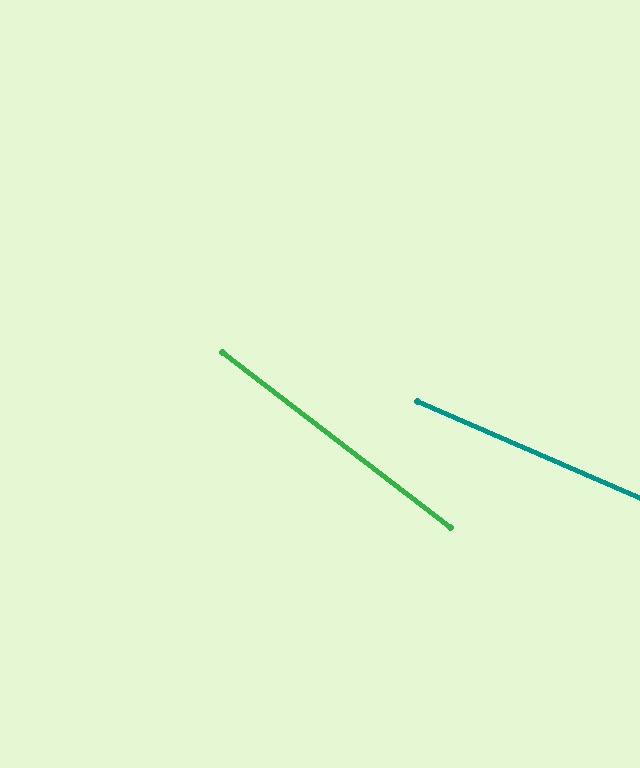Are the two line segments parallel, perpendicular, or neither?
Neither parallel nor perpendicular — they differ by about 14°.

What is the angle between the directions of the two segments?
Approximately 14 degrees.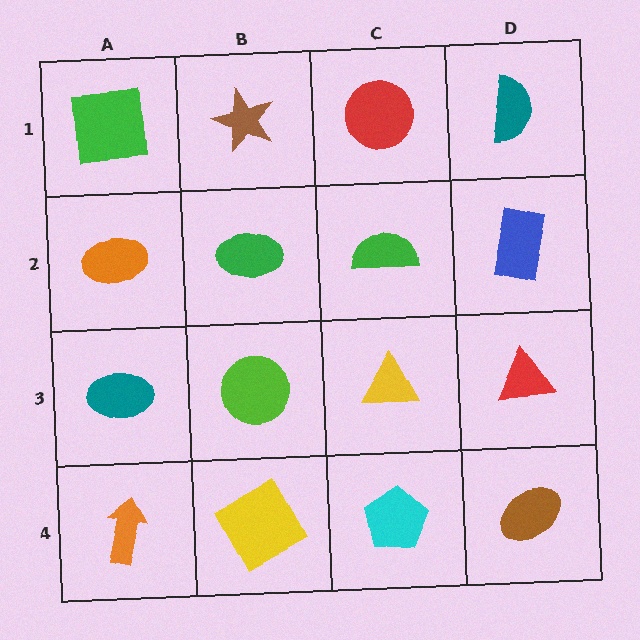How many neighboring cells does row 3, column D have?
3.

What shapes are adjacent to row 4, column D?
A red triangle (row 3, column D), a cyan pentagon (row 4, column C).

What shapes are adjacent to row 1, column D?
A blue rectangle (row 2, column D), a red circle (row 1, column C).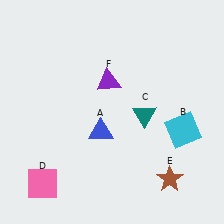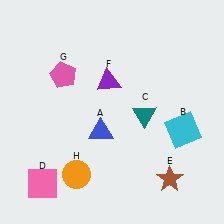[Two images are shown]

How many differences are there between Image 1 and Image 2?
There are 2 differences between the two images.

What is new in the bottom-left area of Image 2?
An orange circle (H) was added in the bottom-left area of Image 2.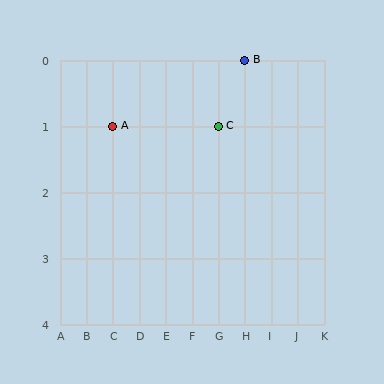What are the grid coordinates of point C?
Point C is at grid coordinates (G, 1).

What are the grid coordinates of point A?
Point A is at grid coordinates (C, 1).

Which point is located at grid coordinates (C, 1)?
Point A is at (C, 1).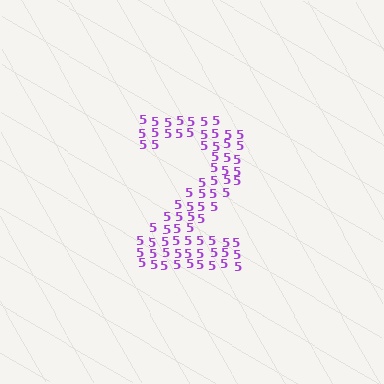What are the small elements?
The small elements are digit 5's.